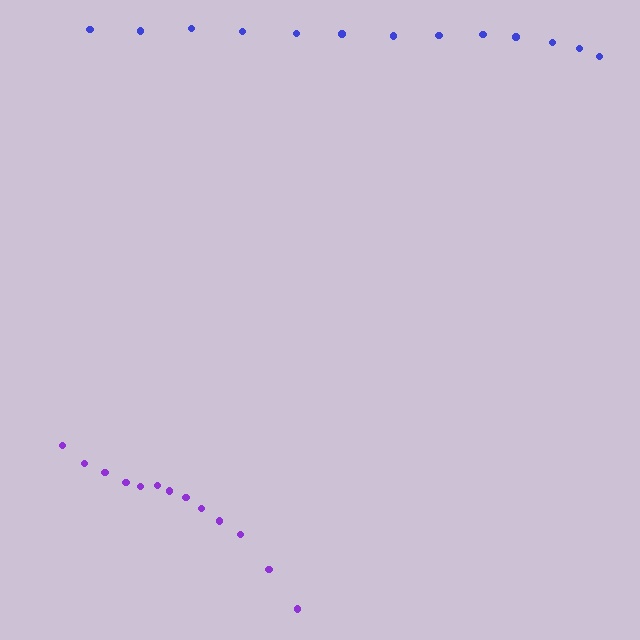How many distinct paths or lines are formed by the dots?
There are 2 distinct paths.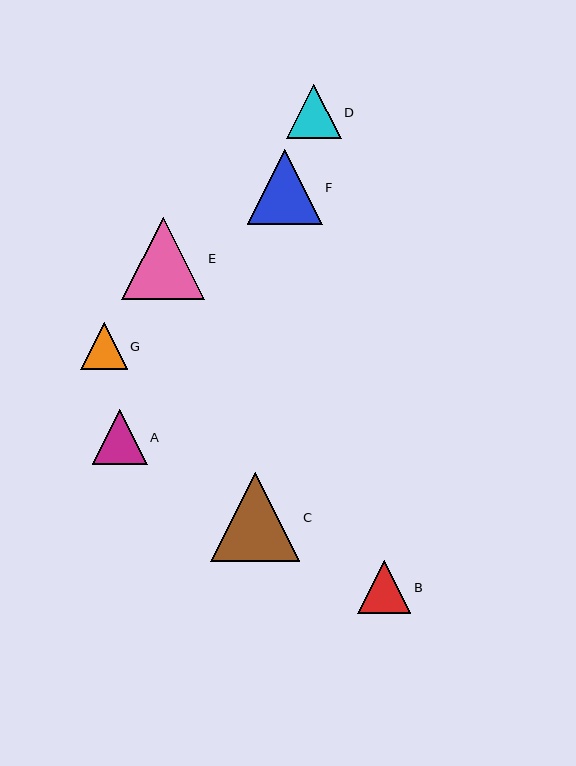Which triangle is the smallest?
Triangle G is the smallest with a size of approximately 47 pixels.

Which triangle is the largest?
Triangle C is the largest with a size of approximately 89 pixels.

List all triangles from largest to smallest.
From largest to smallest: C, E, F, A, D, B, G.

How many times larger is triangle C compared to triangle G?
Triangle C is approximately 1.9 times the size of triangle G.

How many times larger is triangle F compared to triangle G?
Triangle F is approximately 1.6 times the size of triangle G.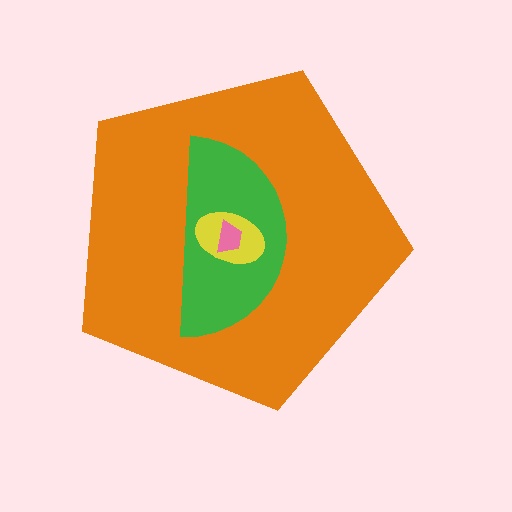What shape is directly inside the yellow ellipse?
The pink trapezoid.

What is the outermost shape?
The orange pentagon.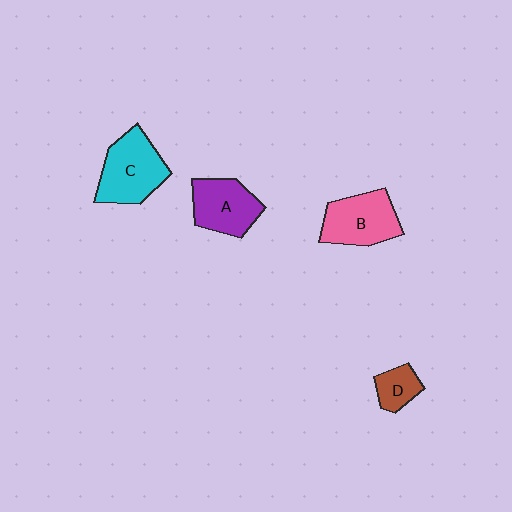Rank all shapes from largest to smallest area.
From largest to smallest: C (cyan), B (pink), A (purple), D (brown).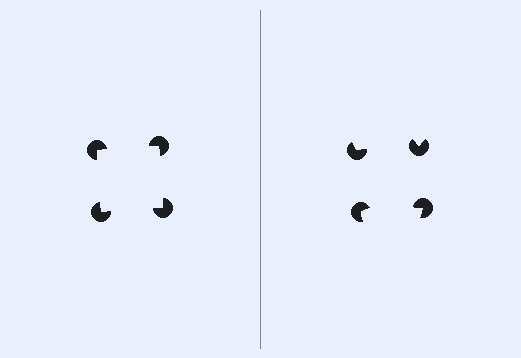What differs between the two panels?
The pac-man discs are positioned identically on both sides; only the wedge orientations differ. On the left they align to a square; on the right they are misaligned.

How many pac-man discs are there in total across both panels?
8 — 4 on each side.